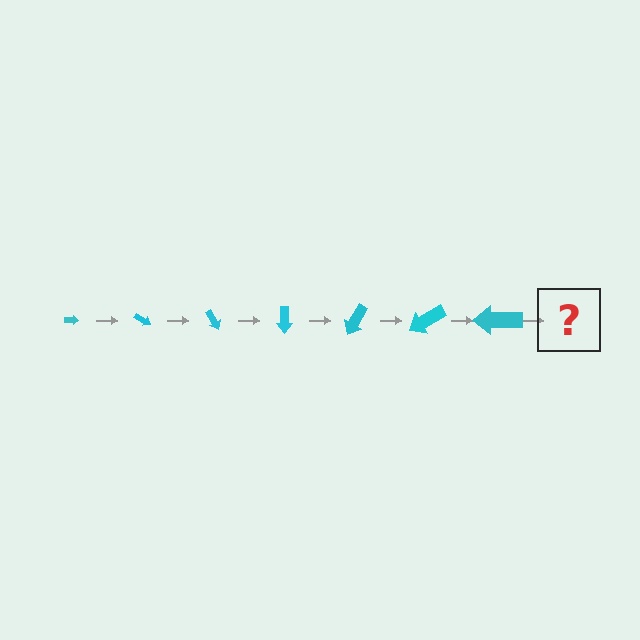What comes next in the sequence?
The next element should be an arrow, larger than the previous one and rotated 210 degrees from the start.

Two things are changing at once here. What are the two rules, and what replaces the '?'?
The two rules are that the arrow grows larger each step and it rotates 30 degrees each step. The '?' should be an arrow, larger than the previous one and rotated 210 degrees from the start.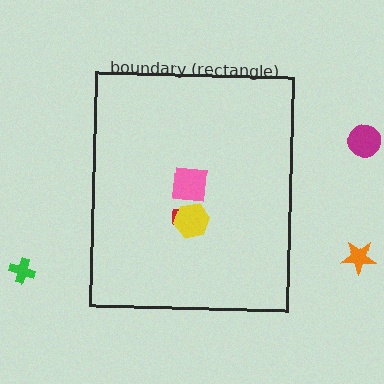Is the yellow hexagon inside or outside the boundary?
Inside.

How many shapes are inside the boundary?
3 inside, 3 outside.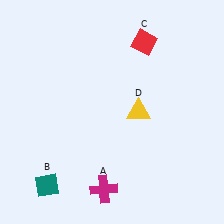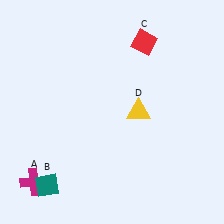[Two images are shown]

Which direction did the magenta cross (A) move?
The magenta cross (A) moved left.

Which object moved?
The magenta cross (A) moved left.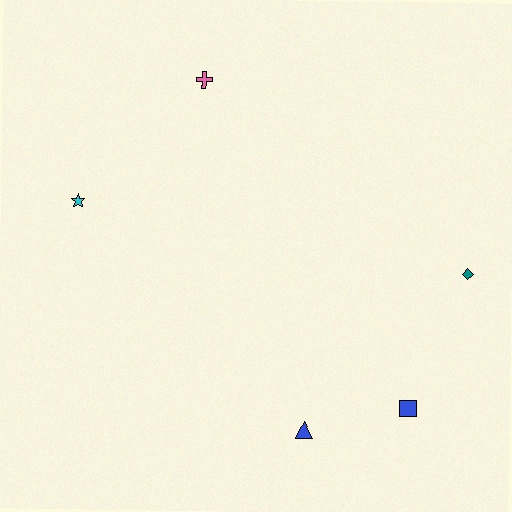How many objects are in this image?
There are 5 objects.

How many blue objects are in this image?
There are 2 blue objects.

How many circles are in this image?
There are no circles.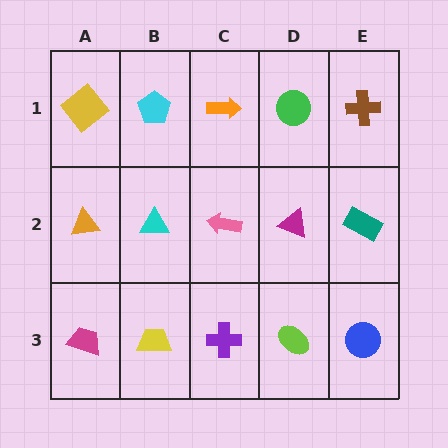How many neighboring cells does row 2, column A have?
3.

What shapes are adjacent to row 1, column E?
A teal rectangle (row 2, column E), a green circle (row 1, column D).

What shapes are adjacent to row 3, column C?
A pink arrow (row 2, column C), a yellow trapezoid (row 3, column B), a lime ellipse (row 3, column D).